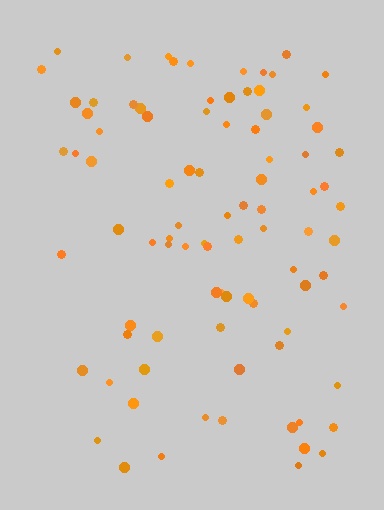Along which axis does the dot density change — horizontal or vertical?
Horizontal.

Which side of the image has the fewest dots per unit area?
The left.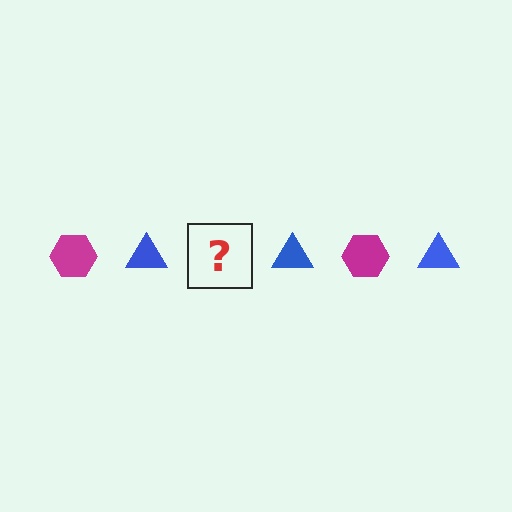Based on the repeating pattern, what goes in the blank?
The blank should be a magenta hexagon.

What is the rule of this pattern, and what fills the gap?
The rule is that the pattern alternates between magenta hexagon and blue triangle. The gap should be filled with a magenta hexagon.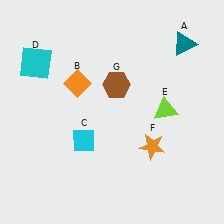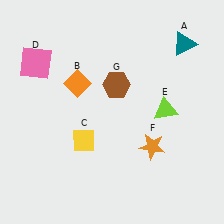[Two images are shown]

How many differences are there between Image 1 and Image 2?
There are 2 differences between the two images.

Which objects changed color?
C changed from cyan to yellow. D changed from cyan to pink.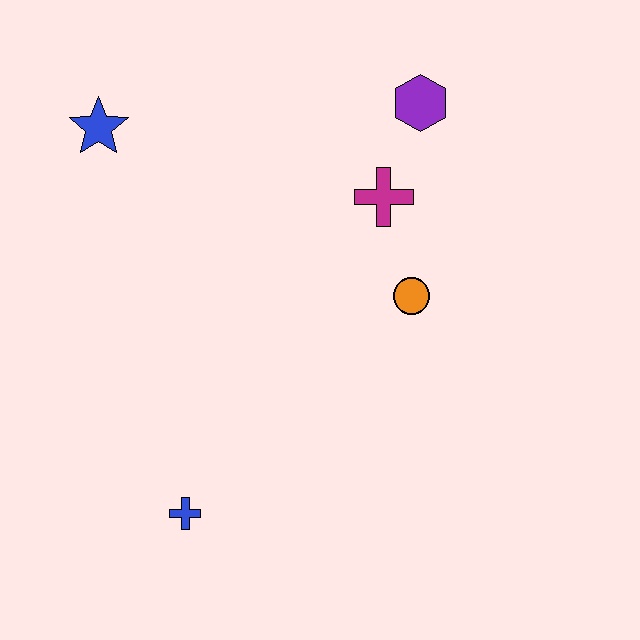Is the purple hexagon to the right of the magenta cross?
Yes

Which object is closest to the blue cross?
The orange circle is closest to the blue cross.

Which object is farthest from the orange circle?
The blue star is farthest from the orange circle.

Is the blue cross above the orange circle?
No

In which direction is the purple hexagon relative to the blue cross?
The purple hexagon is above the blue cross.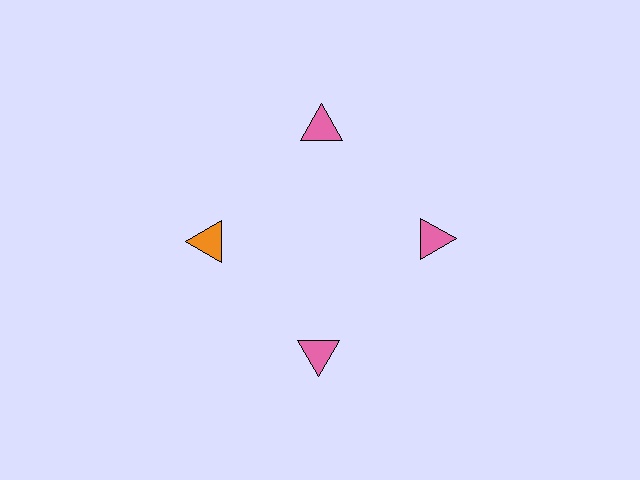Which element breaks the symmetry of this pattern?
The orange triangle at roughly the 9 o'clock position breaks the symmetry. All other shapes are pink triangles.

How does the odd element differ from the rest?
It has a different color: orange instead of pink.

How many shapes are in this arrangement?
There are 4 shapes arranged in a ring pattern.